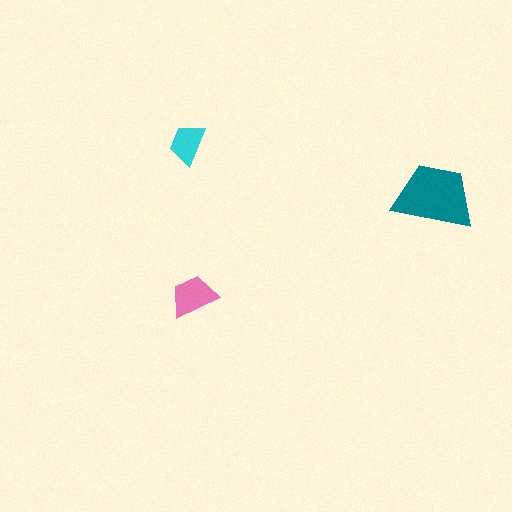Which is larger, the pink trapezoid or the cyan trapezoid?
The pink one.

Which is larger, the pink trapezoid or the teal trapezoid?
The teal one.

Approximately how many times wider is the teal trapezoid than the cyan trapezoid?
About 2 times wider.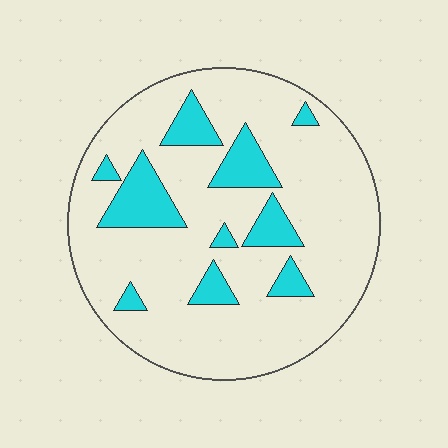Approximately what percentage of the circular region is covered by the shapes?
Approximately 20%.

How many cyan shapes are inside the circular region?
10.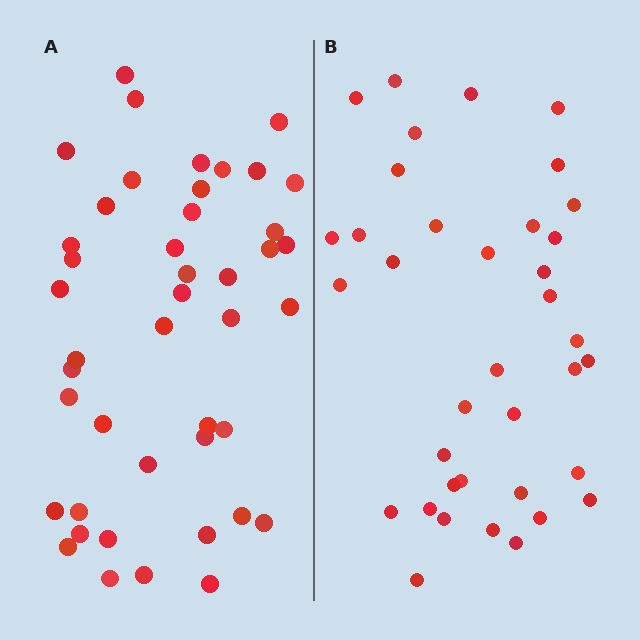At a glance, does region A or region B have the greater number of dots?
Region A (the left region) has more dots.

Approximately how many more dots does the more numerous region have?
Region A has roughly 8 or so more dots than region B.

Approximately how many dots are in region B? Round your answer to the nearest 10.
About 40 dots. (The exact count is 37, which rounds to 40.)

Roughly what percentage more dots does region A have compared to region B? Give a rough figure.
About 20% more.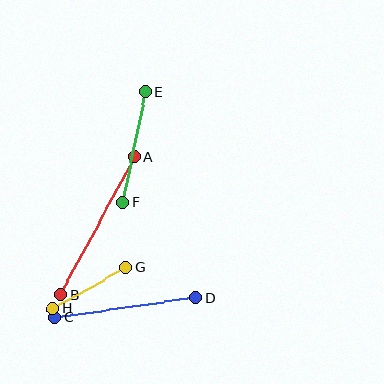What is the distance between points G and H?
The distance is approximately 84 pixels.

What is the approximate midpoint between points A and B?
The midpoint is at approximately (97, 226) pixels.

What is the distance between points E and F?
The distance is approximately 113 pixels.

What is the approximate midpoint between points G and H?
The midpoint is at approximately (89, 288) pixels.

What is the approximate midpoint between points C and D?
The midpoint is at approximately (125, 308) pixels.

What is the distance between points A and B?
The distance is approximately 157 pixels.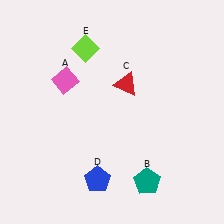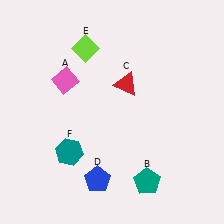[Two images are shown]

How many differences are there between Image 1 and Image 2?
There is 1 difference between the two images.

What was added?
A teal hexagon (F) was added in Image 2.